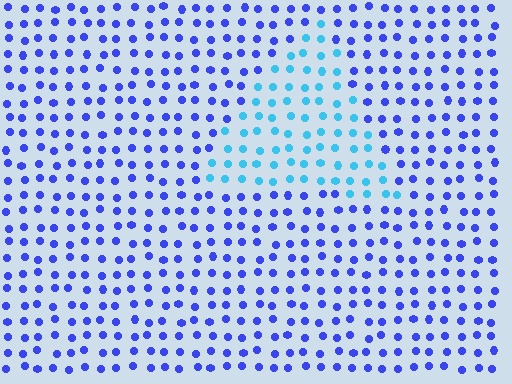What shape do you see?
I see a triangle.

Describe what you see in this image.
The image is filled with small blue elements in a uniform arrangement. A triangle-shaped region is visible where the elements are tinted to a slightly different hue, forming a subtle color boundary.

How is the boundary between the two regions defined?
The boundary is defined purely by a slight shift in hue (about 43 degrees). Spacing, size, and orientation are identical on both sides.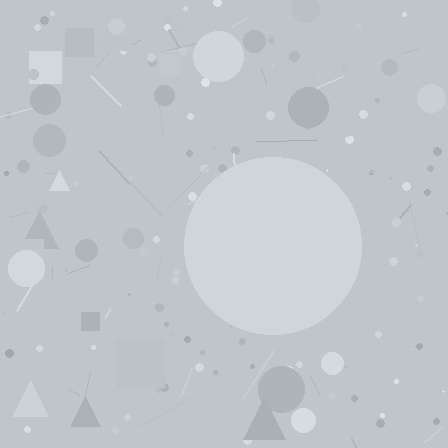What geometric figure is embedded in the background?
A circle is embedded in the background.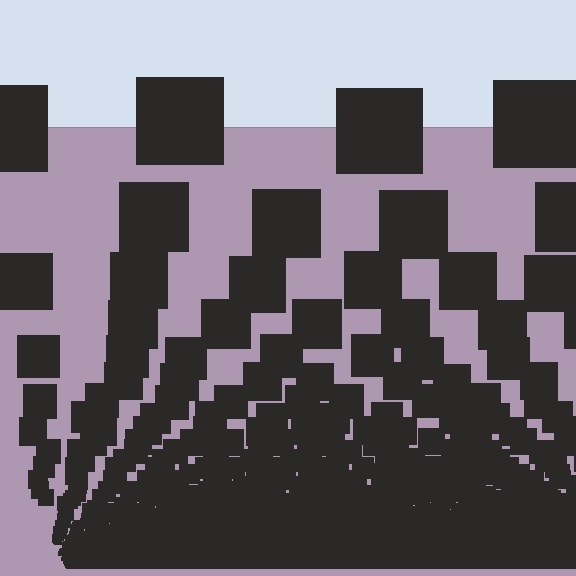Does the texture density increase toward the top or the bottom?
Density increases toward the bottom.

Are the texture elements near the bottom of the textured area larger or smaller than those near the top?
Smaller. The gradient is inverted — elements near the bottom are smaller and denser.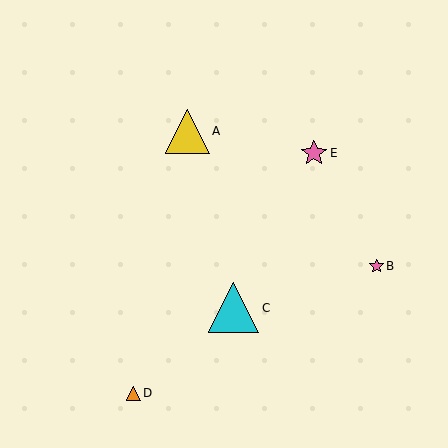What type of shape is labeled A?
Shape A is a yellow triangle.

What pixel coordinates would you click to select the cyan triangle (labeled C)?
Click at (234, 308) to select the cyan triangle C.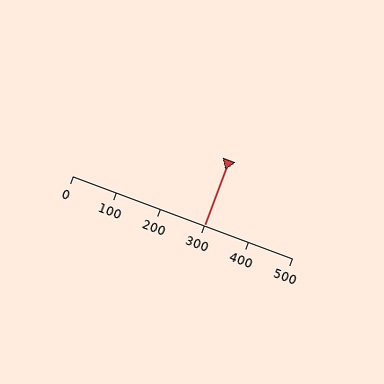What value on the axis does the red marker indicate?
The marker indicates approximately 300.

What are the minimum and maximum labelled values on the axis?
The axis runs from 0 to 500.